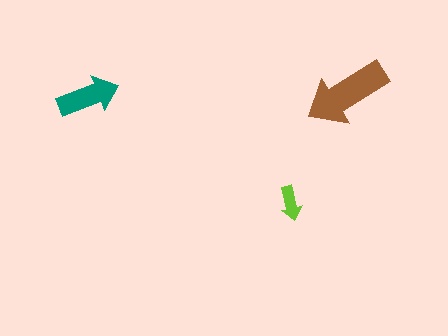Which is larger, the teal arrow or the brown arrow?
The brown one.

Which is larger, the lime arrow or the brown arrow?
The brown one.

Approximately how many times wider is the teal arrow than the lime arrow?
About 2 times wider.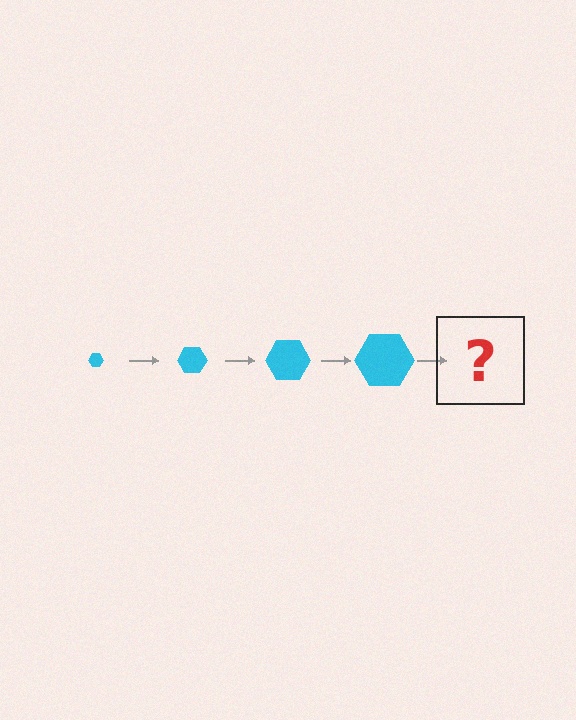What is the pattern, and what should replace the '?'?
The pattern is that the hexagon gets progressively larger each step. The '?' should be a cyan hexagon, larger than the previous one.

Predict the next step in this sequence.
The next step is a cyan hexagon, larger than the previous one.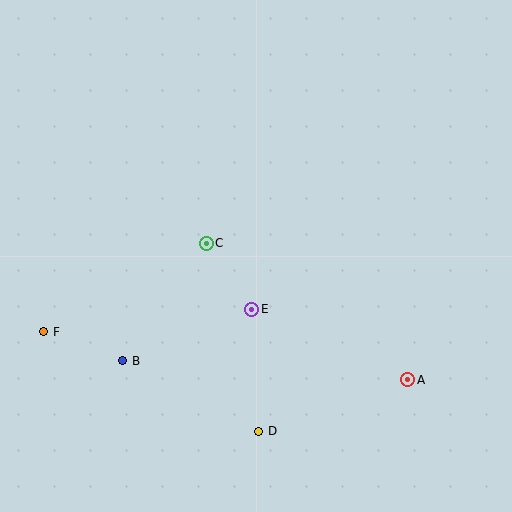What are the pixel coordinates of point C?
Point C is at (206, 243).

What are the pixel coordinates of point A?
Point A is at (408, 380).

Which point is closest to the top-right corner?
Point C is closest to the top-right corner.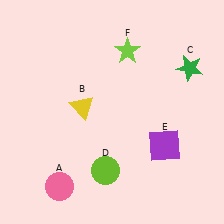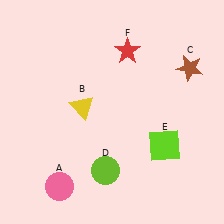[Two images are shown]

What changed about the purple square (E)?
In Image 1, E is purple. In Image 2, it changed to lime.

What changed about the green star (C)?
In Image 1, C is green. In Image 2, it changed to brown.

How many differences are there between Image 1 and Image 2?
There are 3 differences between the two images.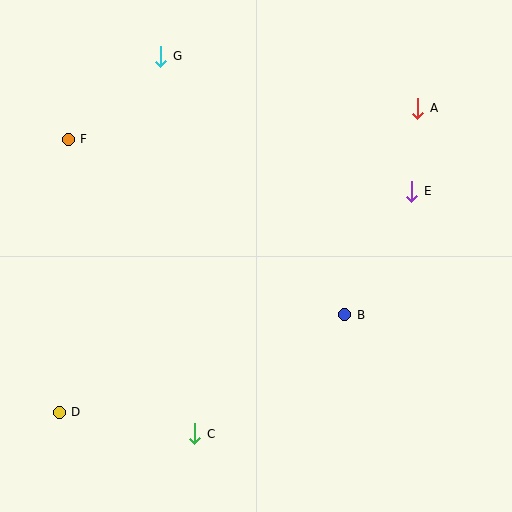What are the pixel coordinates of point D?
Point D is at (59, 412).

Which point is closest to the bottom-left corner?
Point D is closest to the bottom-left corner.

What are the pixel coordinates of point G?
Point G is at (161, 56).